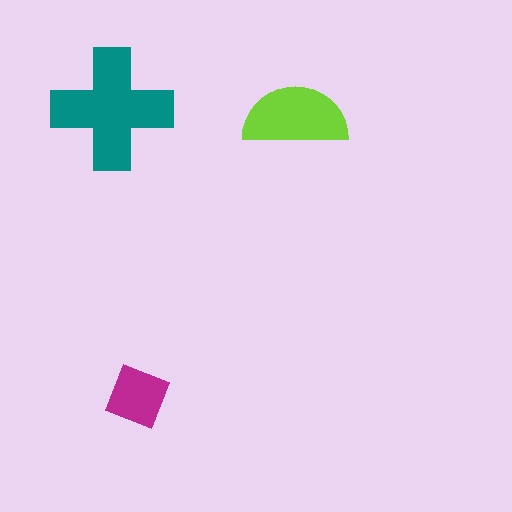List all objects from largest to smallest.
The teal cross, the lime semicircle, the magenta diamond.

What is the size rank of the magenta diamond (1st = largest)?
3rd.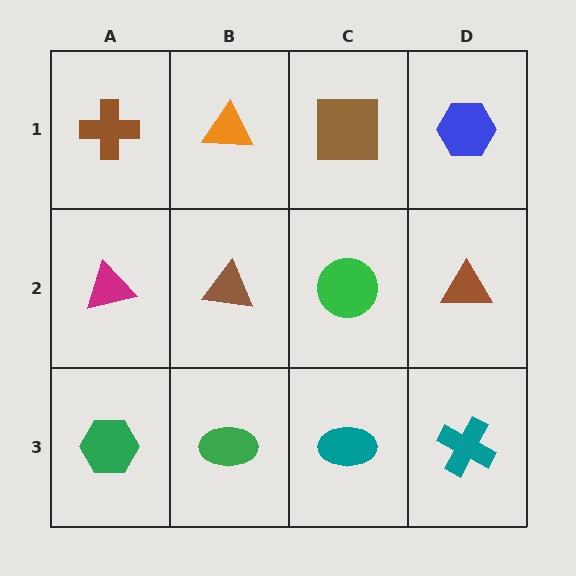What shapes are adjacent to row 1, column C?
A green circle (row 2, column C), an orange triangle (row 1, column B), a blue hexagon (row 1, column D).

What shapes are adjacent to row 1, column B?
A brown triangle (row 2, column B), a brown cross (row 1, column A), a brown square (row 1, column C).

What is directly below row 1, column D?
A brown triangle.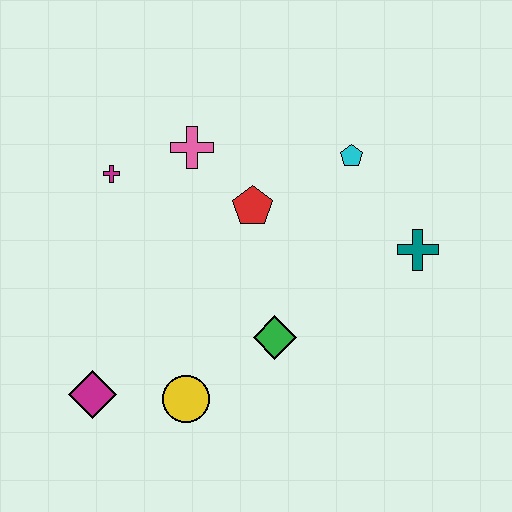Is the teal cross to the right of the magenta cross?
Yes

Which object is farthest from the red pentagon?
The magenta diamond is farthest from the red pentagon.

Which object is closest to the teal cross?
The cyan pentagon is closest to the teal cross.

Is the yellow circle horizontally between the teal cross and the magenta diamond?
Yes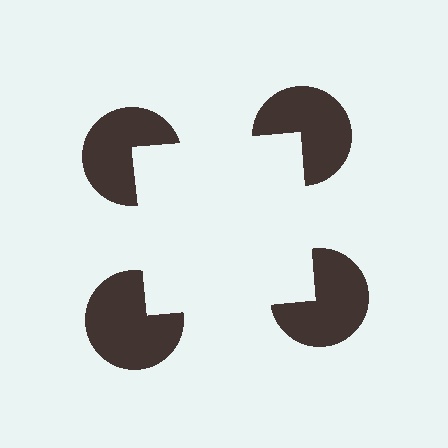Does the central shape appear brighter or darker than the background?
It typically appears slightly brighter than the background, even though no actual brightness change is drawn.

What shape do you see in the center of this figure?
An illusory square — its edges are inferred from the aligned wedge cuts in the pac-man discs, not physically drawn.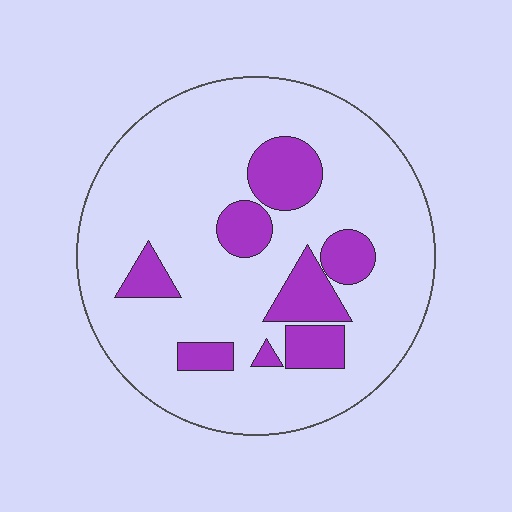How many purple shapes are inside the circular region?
8.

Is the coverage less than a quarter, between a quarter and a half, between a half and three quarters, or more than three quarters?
Less than a quarter.